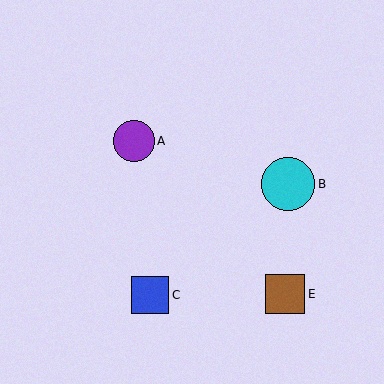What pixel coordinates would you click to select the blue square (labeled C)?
Click at (151, 295) to select the blue square C.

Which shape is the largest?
The cyan circle (labeled B) is the largest.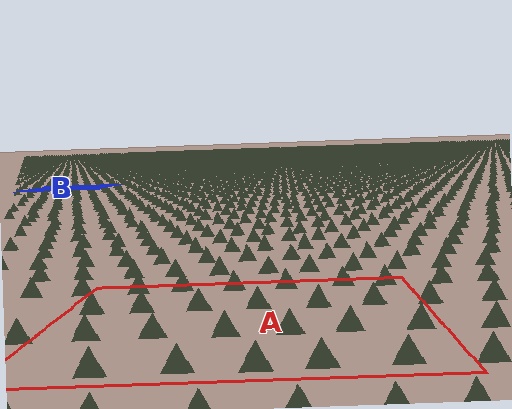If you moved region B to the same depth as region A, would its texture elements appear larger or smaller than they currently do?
They would appear larger. At a closer depth, the same texture elements are projected at a bigger on-screen size.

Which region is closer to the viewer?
Region A is closer. The texture elements there are larger and more spread out.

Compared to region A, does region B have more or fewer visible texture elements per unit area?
Region B has more texture elements per unit area — they are packed more densely because it is farther away.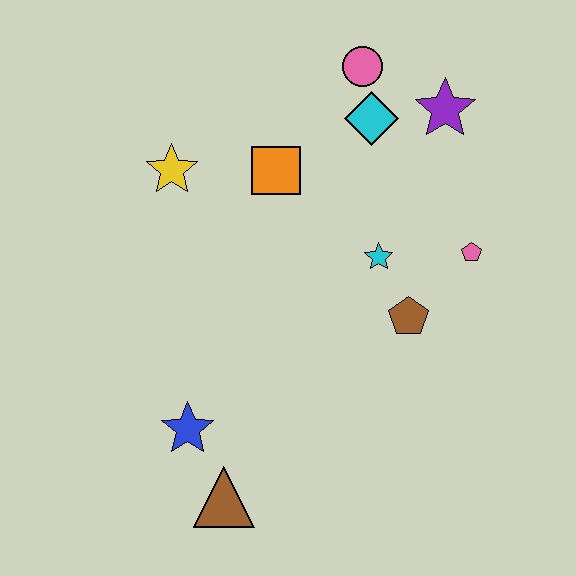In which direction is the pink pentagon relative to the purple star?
The pink pentagon is below the purple star.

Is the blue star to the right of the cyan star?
No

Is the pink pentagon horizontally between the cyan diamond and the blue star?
No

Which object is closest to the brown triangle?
The blue star is closest to the brown triangle.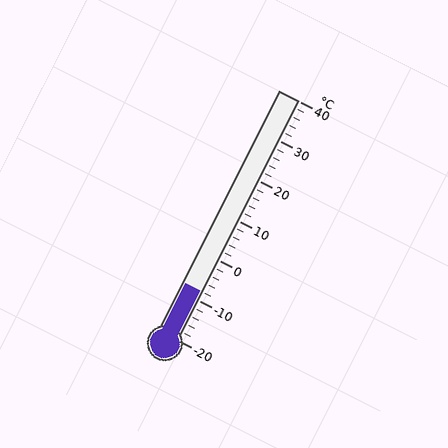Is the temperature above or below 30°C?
The temperature is below 30°C.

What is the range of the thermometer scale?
The thermometer scale ranges from -20°C to 40°C.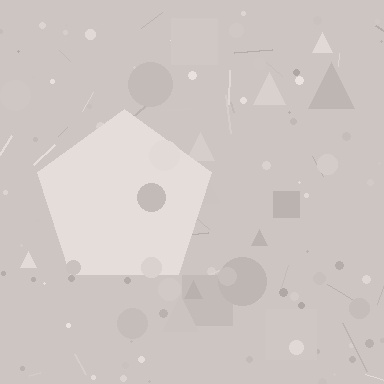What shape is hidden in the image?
A pentagon is hidden in the image.